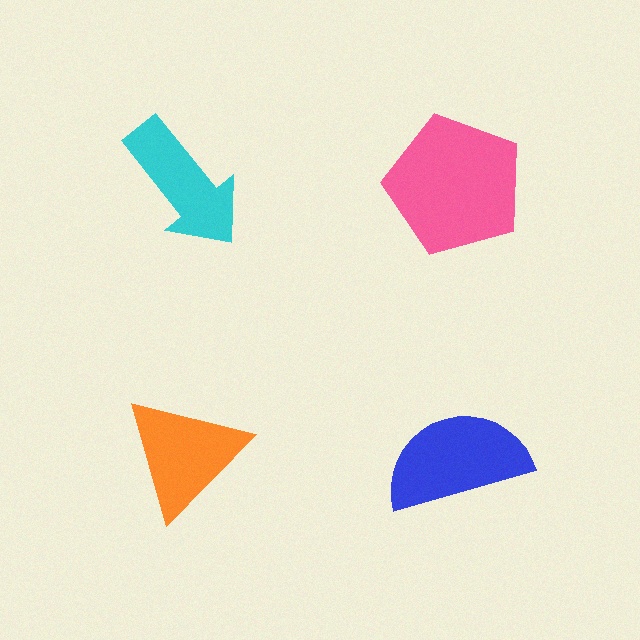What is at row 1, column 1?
A cyan arrow.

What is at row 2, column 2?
A blue semicircle.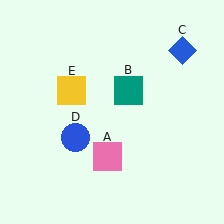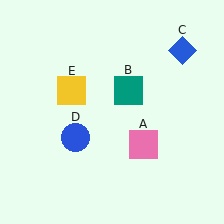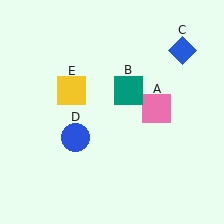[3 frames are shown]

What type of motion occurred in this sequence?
The pink square (object A) rotated counterclockwise around the center of the scene.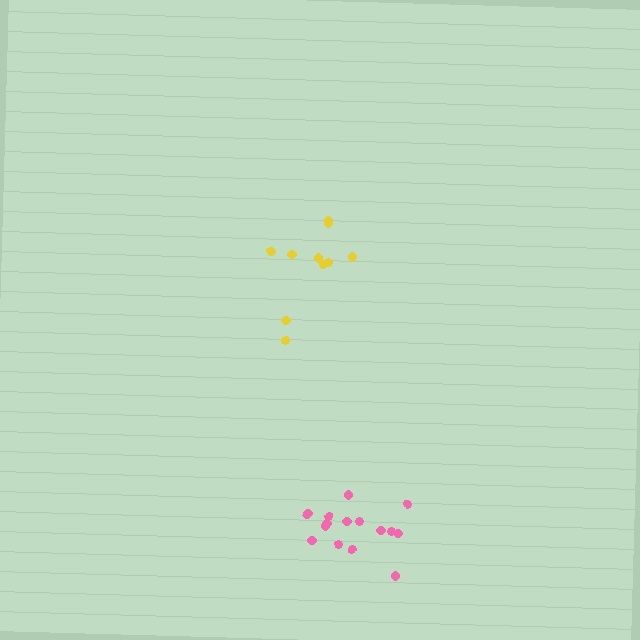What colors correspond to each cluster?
The clusters are colored: yellow, pink.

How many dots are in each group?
Group 1: 10 dots, Group 2: 15 dots (25 total).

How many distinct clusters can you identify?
There are 2 distinct clusters.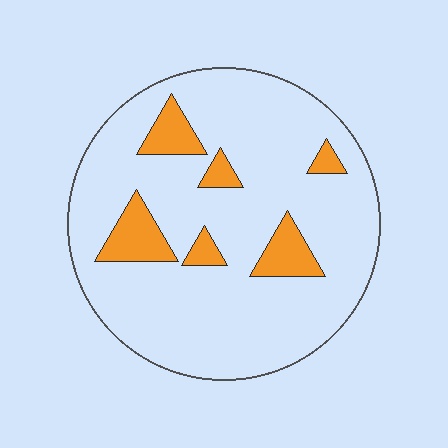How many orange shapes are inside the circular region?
6.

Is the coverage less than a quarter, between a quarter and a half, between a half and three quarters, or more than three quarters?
Less than a quarter.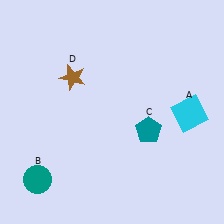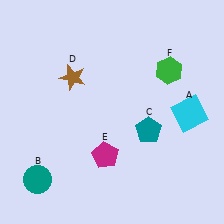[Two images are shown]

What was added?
A magenta pentagon (E), a green hexagon (F) were added in Image 2.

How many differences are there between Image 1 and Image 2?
There are 2 differences between the two images.